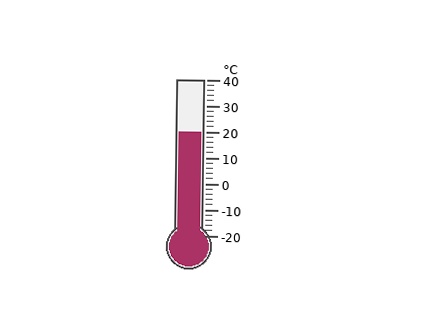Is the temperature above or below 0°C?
The temperature is above 0°C.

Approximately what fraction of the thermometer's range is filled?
The thermometer is filled to approximately 65% of its range.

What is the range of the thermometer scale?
The thermometer scale ranges from -20°C to 40°C.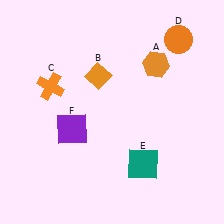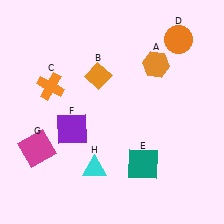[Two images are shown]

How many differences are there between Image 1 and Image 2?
There are 2 differences between the two images.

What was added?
A magenta square (G), a cyan triangle (H) were added in Image 2.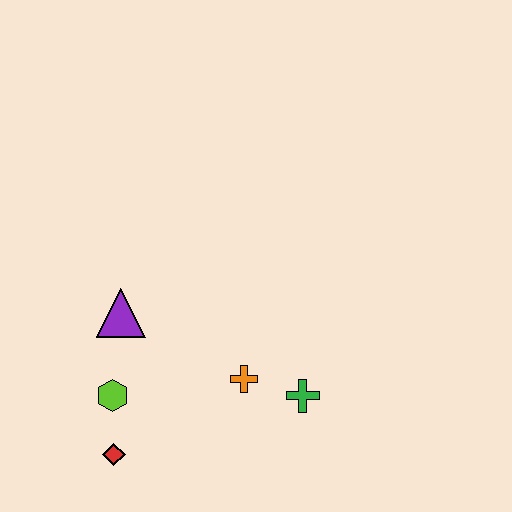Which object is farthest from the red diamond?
The green cross is farthest from the red diamond.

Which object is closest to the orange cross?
The green cross is closest to the orange cross.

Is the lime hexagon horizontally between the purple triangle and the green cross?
No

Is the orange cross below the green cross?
No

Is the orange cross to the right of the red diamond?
Yes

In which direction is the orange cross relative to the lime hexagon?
The orange cross is to the right of the lime hexagon.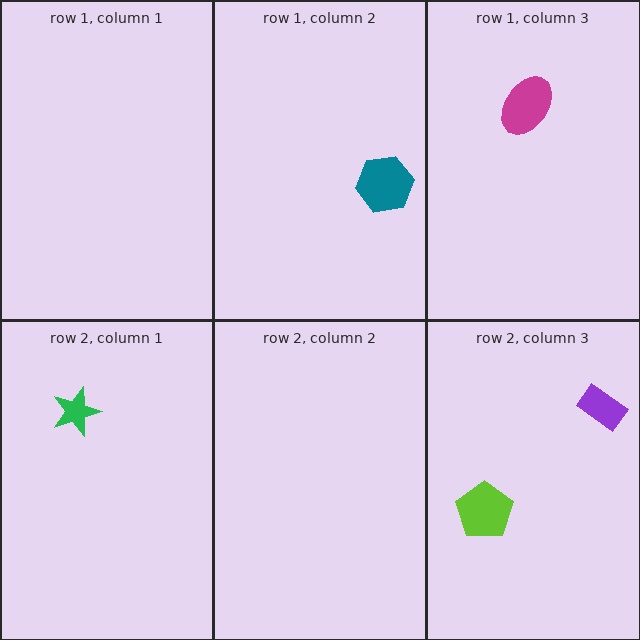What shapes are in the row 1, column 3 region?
The magenta ellipse.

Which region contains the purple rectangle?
The row 2, column 3 region.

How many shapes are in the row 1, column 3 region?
1.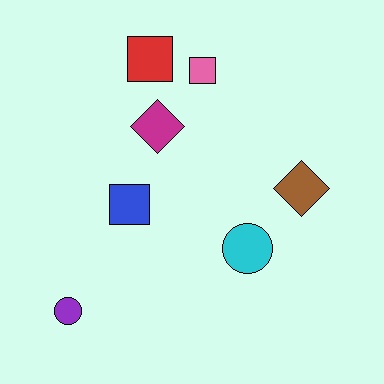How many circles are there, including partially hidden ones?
There are 2 circles.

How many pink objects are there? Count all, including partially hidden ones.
There is 1 pink object.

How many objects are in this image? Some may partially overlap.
There are 7 objects.